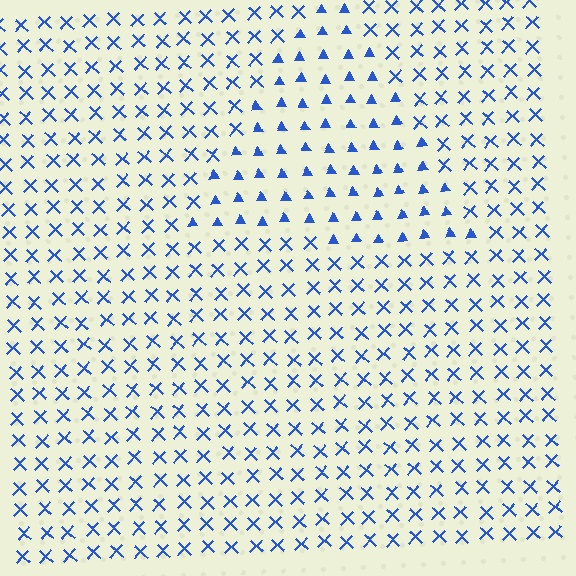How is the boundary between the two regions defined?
The boundary is defined by a change in element shape: triangles inside vs. X marks outside. All elements share the same color and spacing.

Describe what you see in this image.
The image is filled with small blue elements arranged in a uniform grid. A triangle-shaped region contains triangles, while the surrounding area contains X marks. The boundary is defined purely by the change in element shape.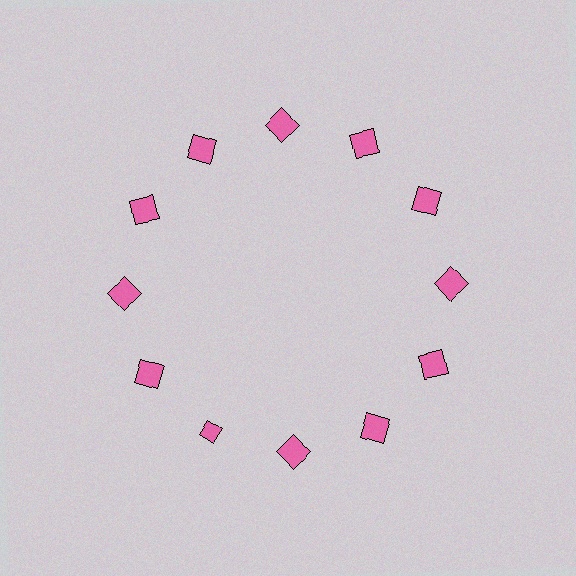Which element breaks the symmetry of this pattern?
The pink diamond at roughly the 7 o'clock position breaks the symmetry. All other shapes are pink squares.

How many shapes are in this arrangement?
There are 12 shapes arranged in a ring pattern.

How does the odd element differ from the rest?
It has a different shape: diamond instead of square.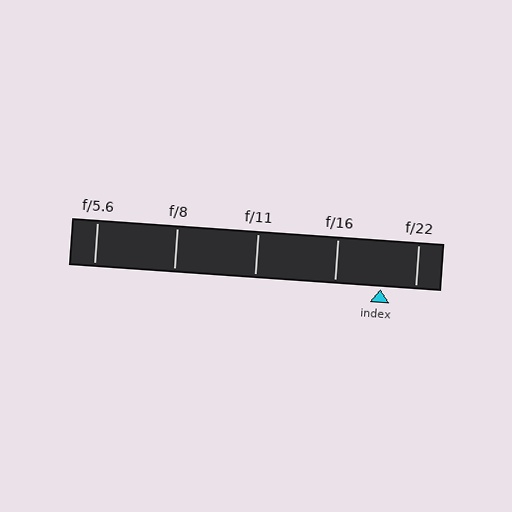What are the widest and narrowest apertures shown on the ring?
The widest aperture shown is f/5.6 and the narrowest is f/22.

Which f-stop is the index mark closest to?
The index mark is closest to f/22.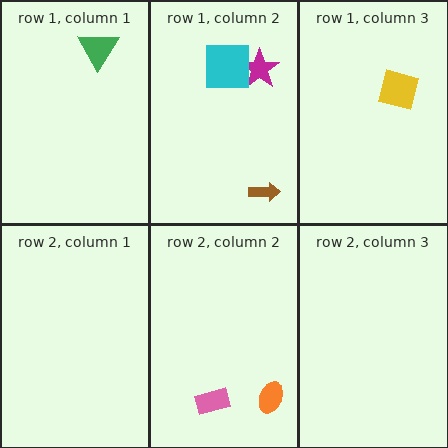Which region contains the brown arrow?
The row 1, column 2 region.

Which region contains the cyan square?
The row 1, column 2 region.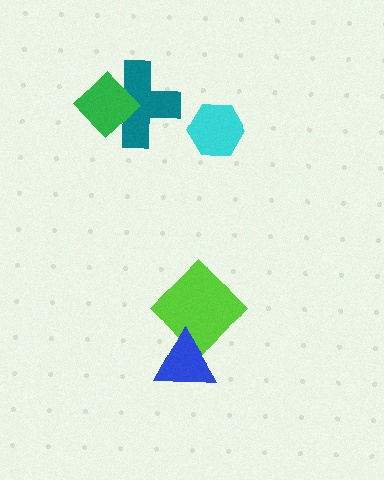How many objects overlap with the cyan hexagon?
0 objects overlap with the cyan hexagon.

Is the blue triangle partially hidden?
No, no other shape covers it.